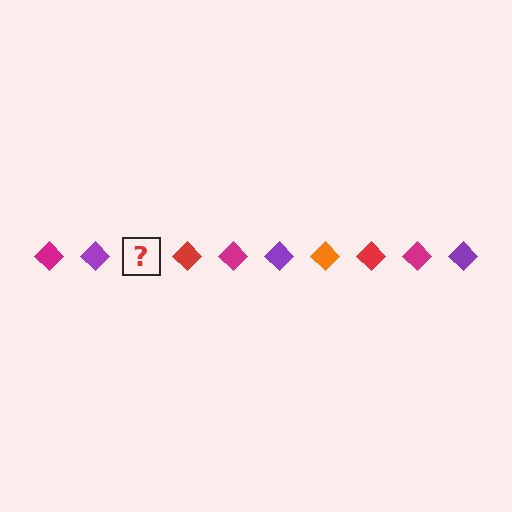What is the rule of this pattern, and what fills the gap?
The rule is that the pattern cycles through magenta, purple, orange, red diamonds. The gap should be filled with an orange diamond.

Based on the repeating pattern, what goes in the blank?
The blank should be an orange diamond.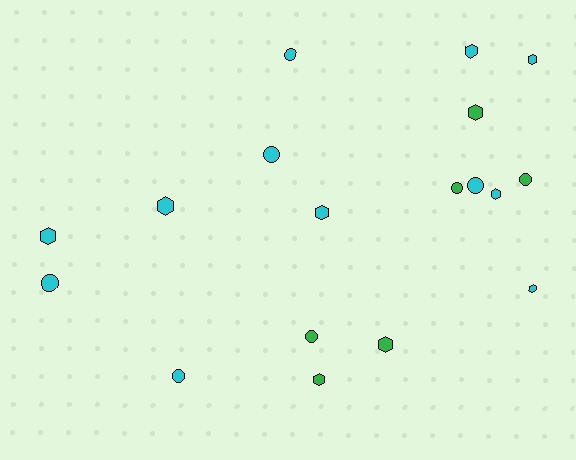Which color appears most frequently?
Cyan, with 12 objects.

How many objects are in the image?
There are 18 objects.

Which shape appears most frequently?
Hexagon, with 10 objects.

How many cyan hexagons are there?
There are 7 cyan hexagons.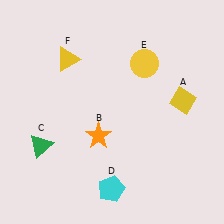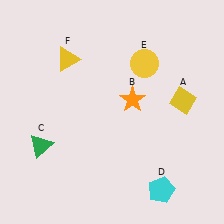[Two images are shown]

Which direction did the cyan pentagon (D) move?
The cyan pentagon (D) moved right.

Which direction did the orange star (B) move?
The orange star (B) moved up.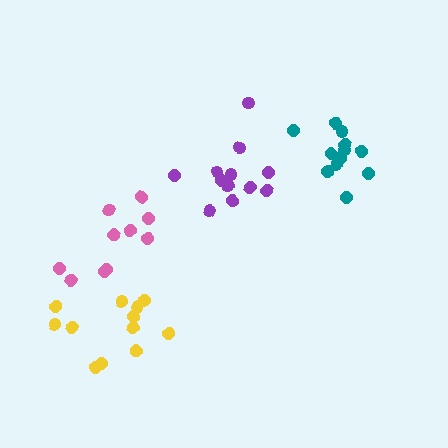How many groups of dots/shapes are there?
There are 4 groups.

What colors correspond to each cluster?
The clusters are colored: pink, teal, purple, yellow.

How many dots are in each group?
Group 1: 10 dots, Group 2: 12 dots, Group 3: 12 dots, Group 4: 12 dots (46 total).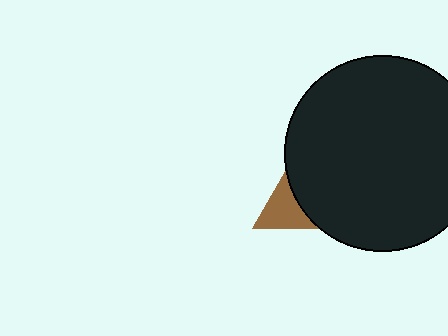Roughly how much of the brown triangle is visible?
A small part of it is visible (roughly 36%).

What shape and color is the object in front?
The object in front is a black circle.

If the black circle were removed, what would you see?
You would see the complete brown triangle.